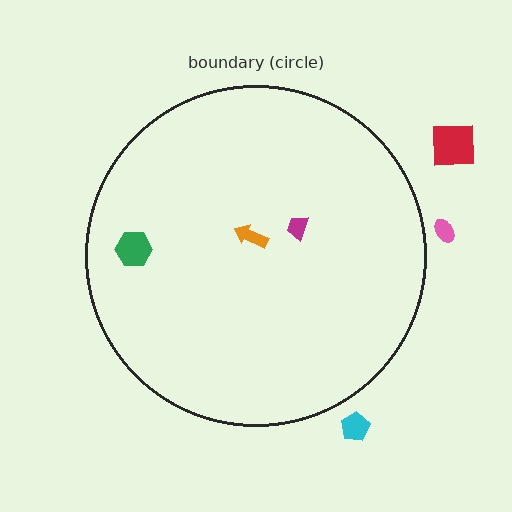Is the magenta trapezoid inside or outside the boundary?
Inside.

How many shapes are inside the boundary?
3 inside, 3 outside.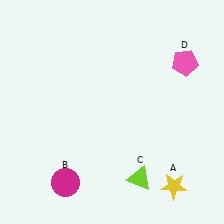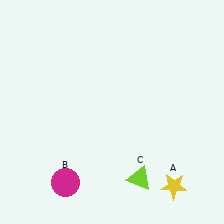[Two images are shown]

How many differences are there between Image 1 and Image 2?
There is 1 difference between the two images.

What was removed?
The pink pentagon (D) was removed in Image 2.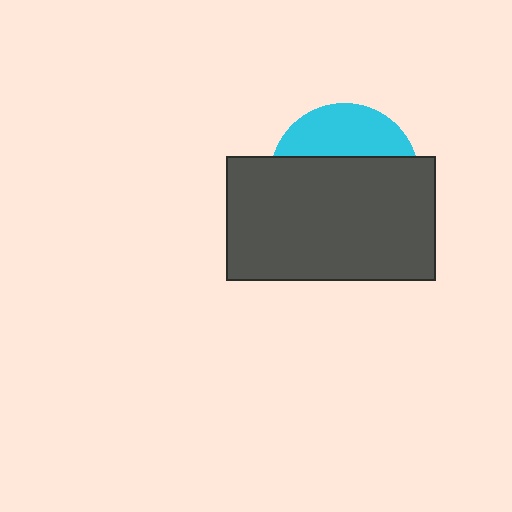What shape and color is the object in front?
The object in front is a dark gray rectangle.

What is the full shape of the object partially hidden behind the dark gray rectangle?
The partially hidden object is a cyan circle.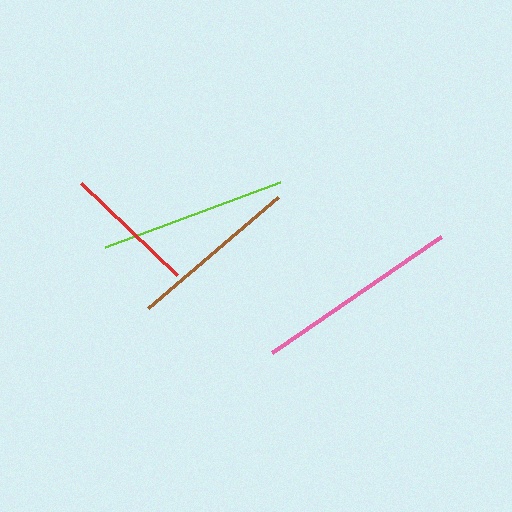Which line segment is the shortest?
The red line is the shortest at approximately 133 pixels.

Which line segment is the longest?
The pink line is the longest at approximately 205 pixels.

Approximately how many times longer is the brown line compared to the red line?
The brown line is approximately 1.3 times the length of the red line.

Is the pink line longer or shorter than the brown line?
The pink line is longer than the brown line.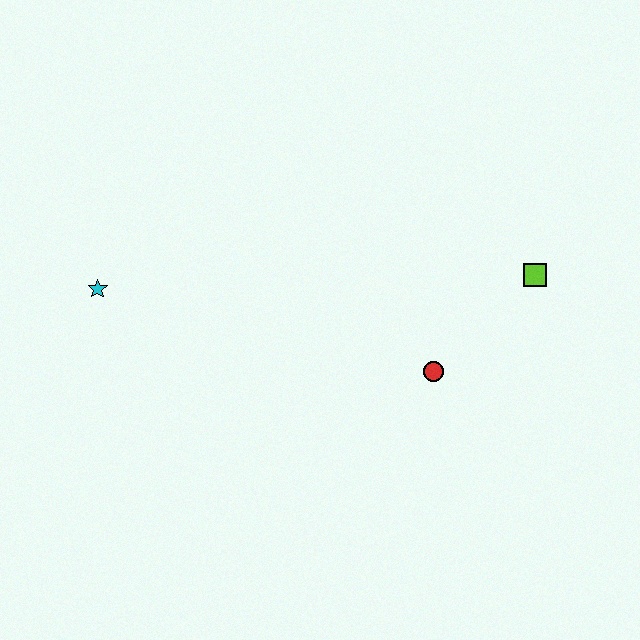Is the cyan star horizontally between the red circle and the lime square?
No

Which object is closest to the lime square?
The red circle is closest to the lime square.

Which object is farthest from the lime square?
The cyan star is farthest from the lime square.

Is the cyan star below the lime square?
Yes